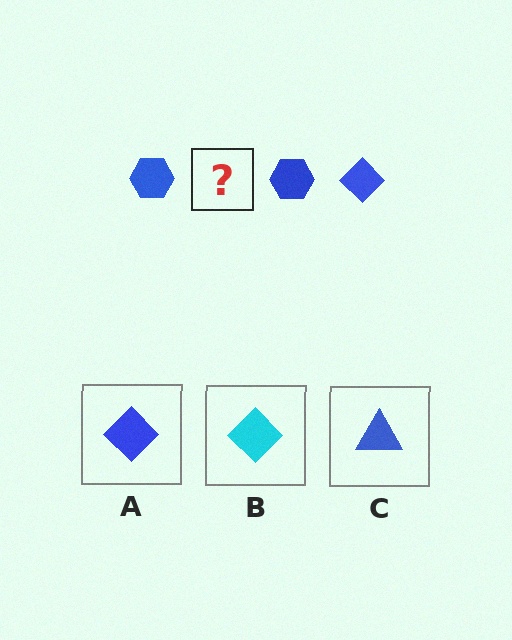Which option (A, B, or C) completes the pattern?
A.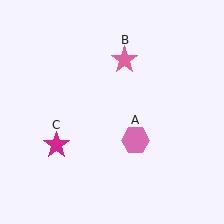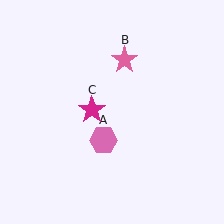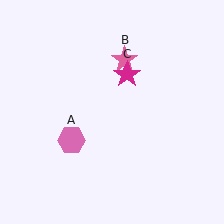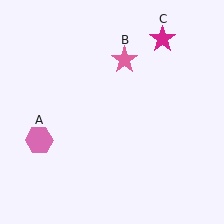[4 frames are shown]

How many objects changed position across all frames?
2 objects changed position: pink hexagon (object A), magenta star (object C).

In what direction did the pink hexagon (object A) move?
The pink hexagon (object A) moved left.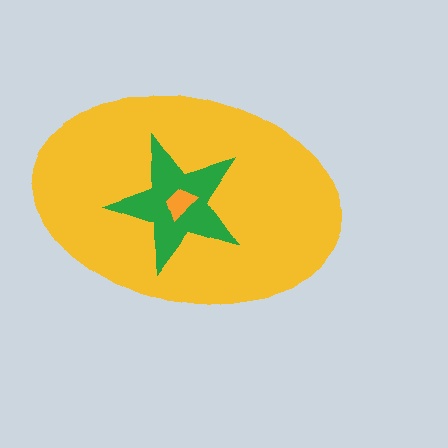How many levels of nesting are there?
3.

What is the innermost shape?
The orange trapezoid.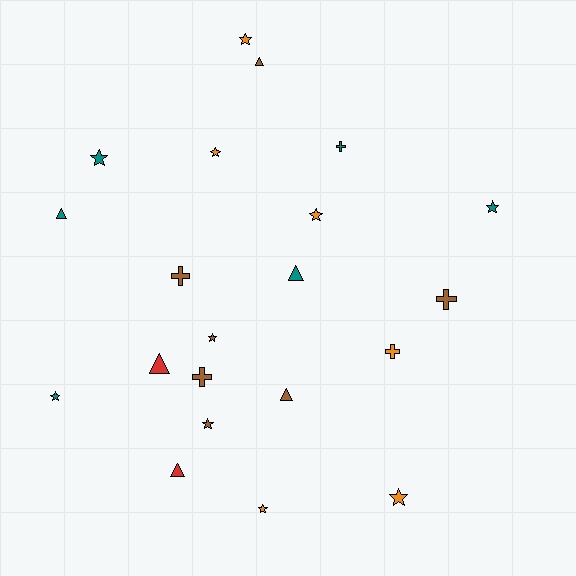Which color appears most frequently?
Brown, with 7 objects.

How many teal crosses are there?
There is 1 teal cross.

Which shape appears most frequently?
Star, with 10 objects.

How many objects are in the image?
There are 21 objects.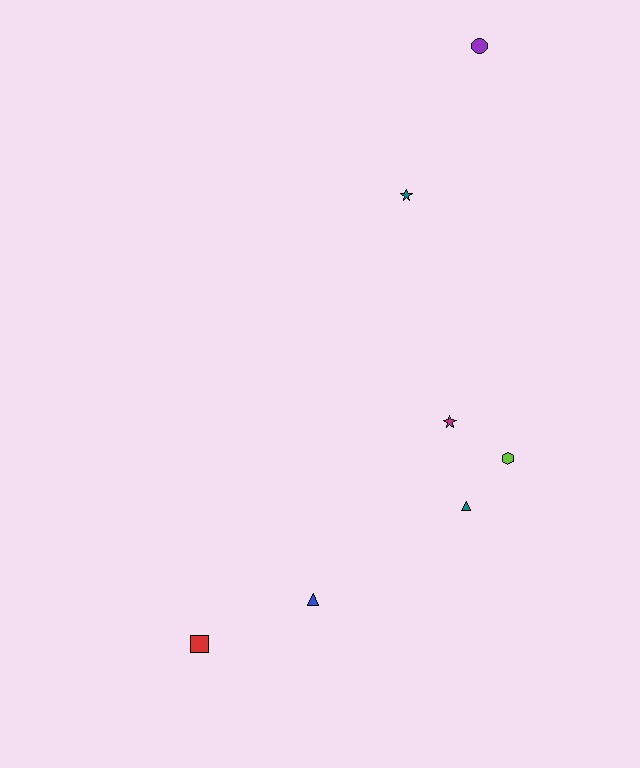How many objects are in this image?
There are 7 objects.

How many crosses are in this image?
There are no crosses.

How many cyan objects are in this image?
There are no cyan objects.